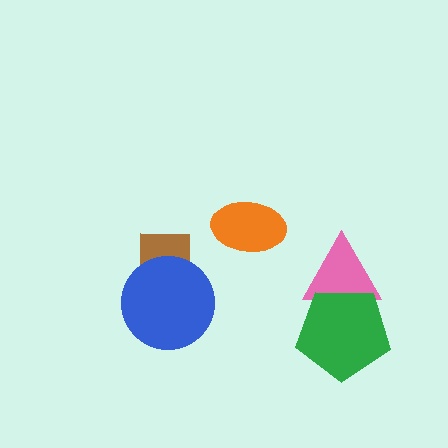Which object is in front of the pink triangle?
The green pentagon is in front of the pink triangle.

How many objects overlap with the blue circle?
1 object overlaps with the blue circle.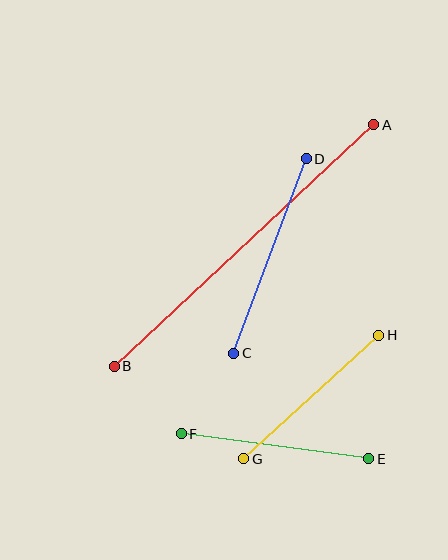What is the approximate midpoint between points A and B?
The midpoint is at approximately (244, 245) pixels.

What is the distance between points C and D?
The distance is approximately 208 pixels.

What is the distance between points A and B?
The distance is approximately 355 pixels.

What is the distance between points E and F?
The distance is approximately 190 pixels.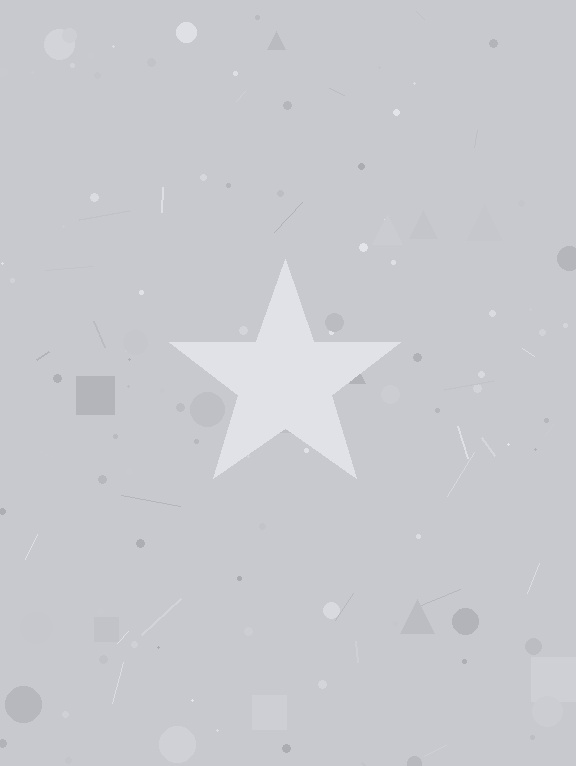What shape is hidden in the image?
A star is hidden in the image.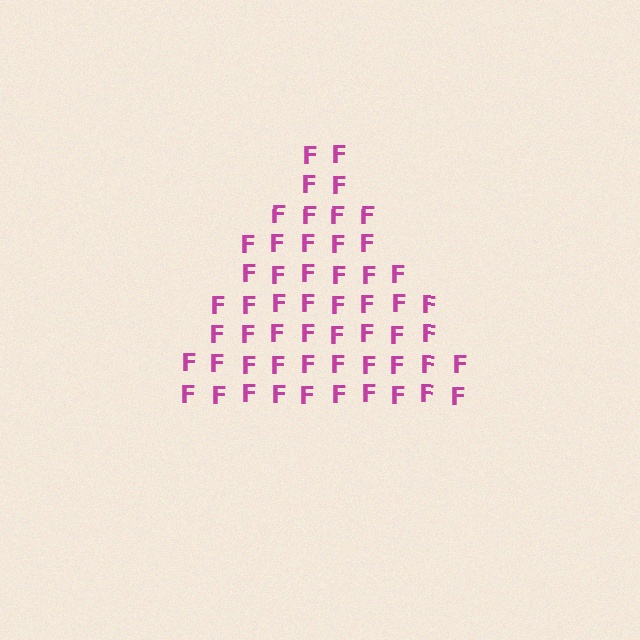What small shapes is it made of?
It is made of small letter F's.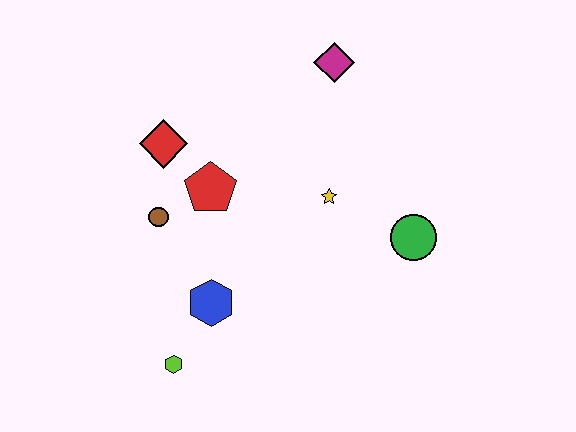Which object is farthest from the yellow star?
The lime hexagon is farthest from the yellow star.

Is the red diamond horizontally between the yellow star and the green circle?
No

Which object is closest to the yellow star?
The green circle is closest to the yellow star.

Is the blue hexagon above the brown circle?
No